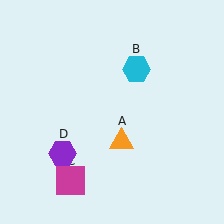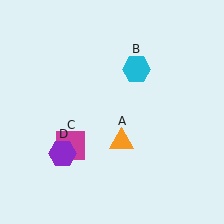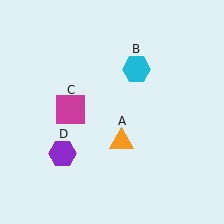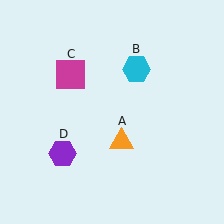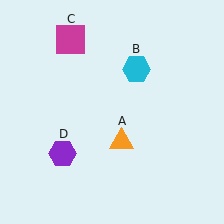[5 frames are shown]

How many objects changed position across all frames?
1 object changed position: magenta square (object C).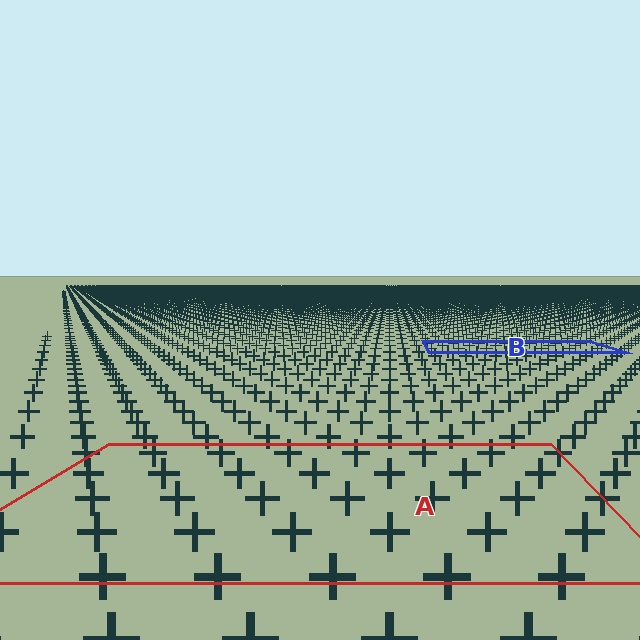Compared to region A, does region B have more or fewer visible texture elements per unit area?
Region B has more texture elements per unit area — they are packed more densely because it is farther away.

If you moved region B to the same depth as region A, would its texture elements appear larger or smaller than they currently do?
They would appear larger. At a closer depth, the same texture elements are projected at a bigger on-screen size.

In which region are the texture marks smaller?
The texture marks are smaller in region B, because it is farther away.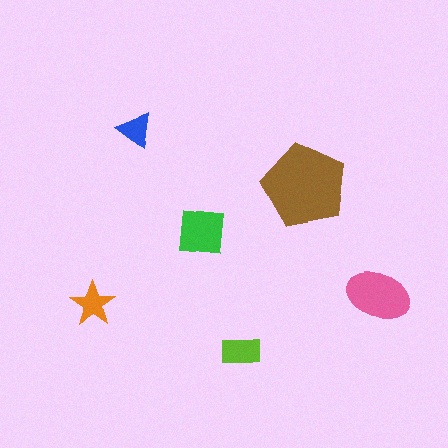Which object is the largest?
The brown pentagon.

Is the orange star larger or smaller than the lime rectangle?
Smaller.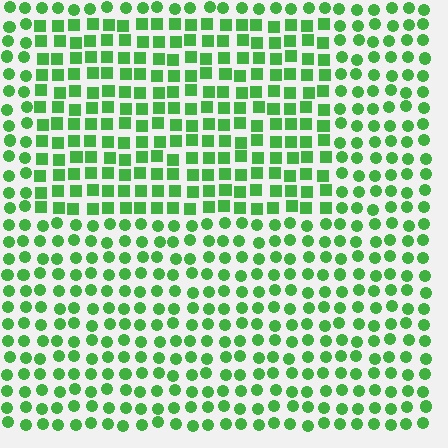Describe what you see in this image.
The image is filled with small green elements arranged in a uniform grid. A rectangle-shaped region contains squares, while the surrounding area contains circles. The boundary is defined purely by the change in element shape.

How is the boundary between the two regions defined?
The boundary is defined by a change in element shape: squares inside vs. circles outside. All elements share the same color and spacing.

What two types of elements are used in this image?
The image uses squares inside the rectangle region and circles outside it.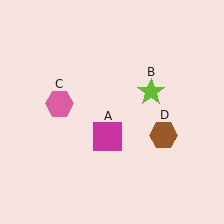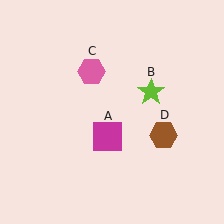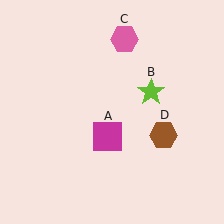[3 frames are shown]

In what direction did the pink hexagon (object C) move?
The pink hexagon (object C) moved up and to the right.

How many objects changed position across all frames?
1 object changed position: pink hexagon (object C).